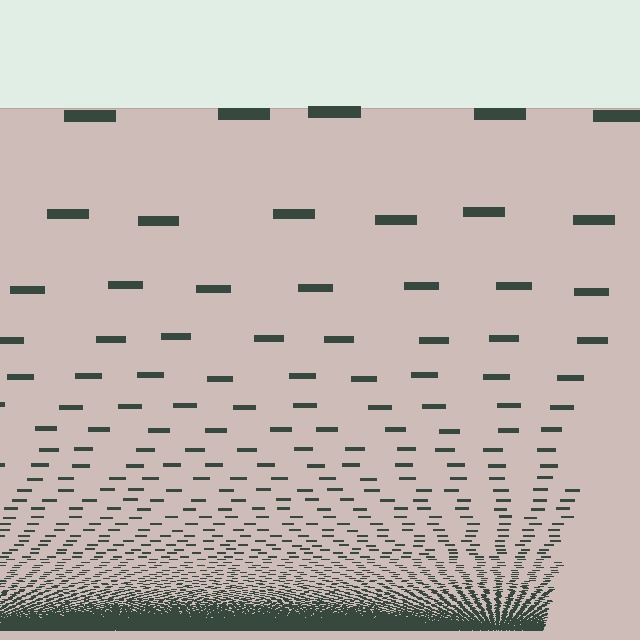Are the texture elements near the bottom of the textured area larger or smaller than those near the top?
Smaller. The gradient is inverted — elements near the bottom are smaller and denser.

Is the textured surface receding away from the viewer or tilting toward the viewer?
The surface appears to tilt toward the viewer. Texture elements get larger and sparser toward the top.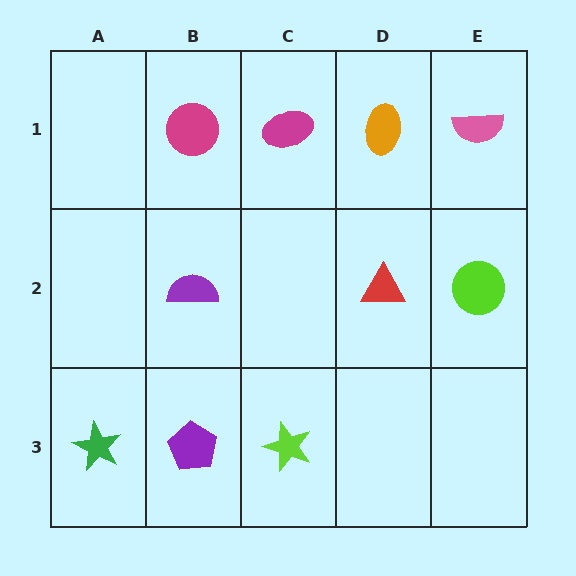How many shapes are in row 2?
3 shapes.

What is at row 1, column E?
A pink semicircle.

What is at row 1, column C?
A magenta ellipse.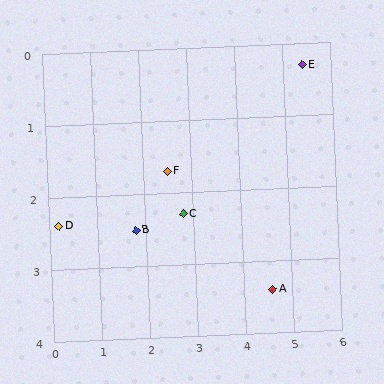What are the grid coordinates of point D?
Point D is at approximately (0.2, 2.4).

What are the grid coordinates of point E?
Point E is at approximately (5.4, 0.3).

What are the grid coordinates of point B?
Point B is at approximately (1.8, 2.5).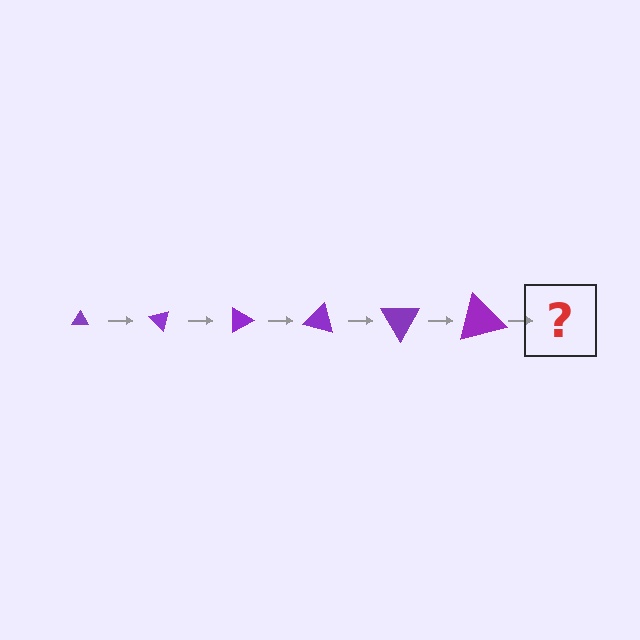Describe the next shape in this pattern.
It should be a triangle, larger than the previous one and rotated 270 degrees from the start.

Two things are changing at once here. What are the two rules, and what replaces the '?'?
The two rules are that the triangle grows larger each step and it rotates 45 degrees each step. The '?' should be a triangle, larger than the previous one and rotated 270 degrees from the start.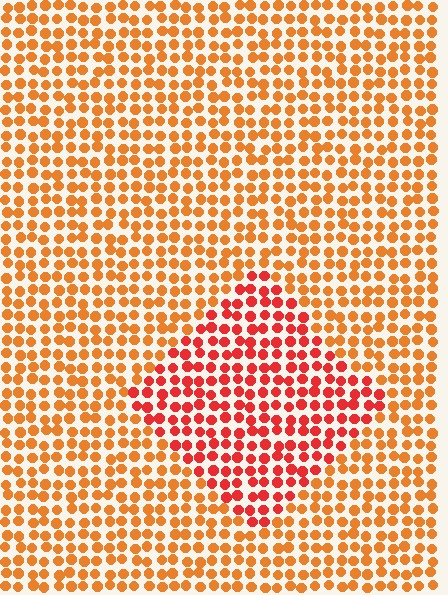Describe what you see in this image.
The image is filled with small orange elements in a uniform arrangement. A diamond-shaped region is visible where the elements are tinted to a slightly different hue, forming a subtle color boundary.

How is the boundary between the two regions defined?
The boundary is defined purely by a slight shift in hue (about 29 degrees). Spacing, size, and orientation are identical on both sides.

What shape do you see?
I see a diamond.